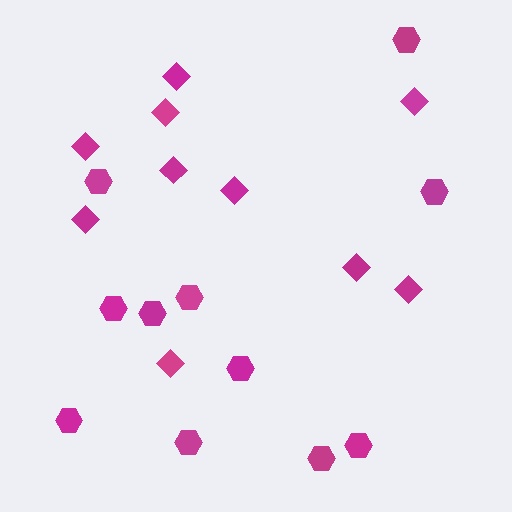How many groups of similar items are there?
There are 2 groups: one group of hexagons (11) and one group of diamonds (10).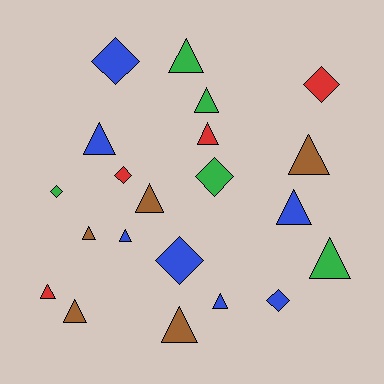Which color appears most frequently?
Blue, with 7 objects.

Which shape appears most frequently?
Triangle, with 14 objects.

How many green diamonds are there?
There are 2 green diamonds.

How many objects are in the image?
There are 21 objects.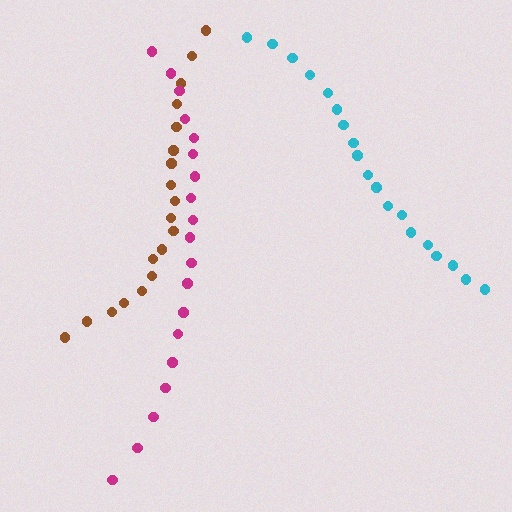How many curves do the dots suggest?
There are 3 distinct paths.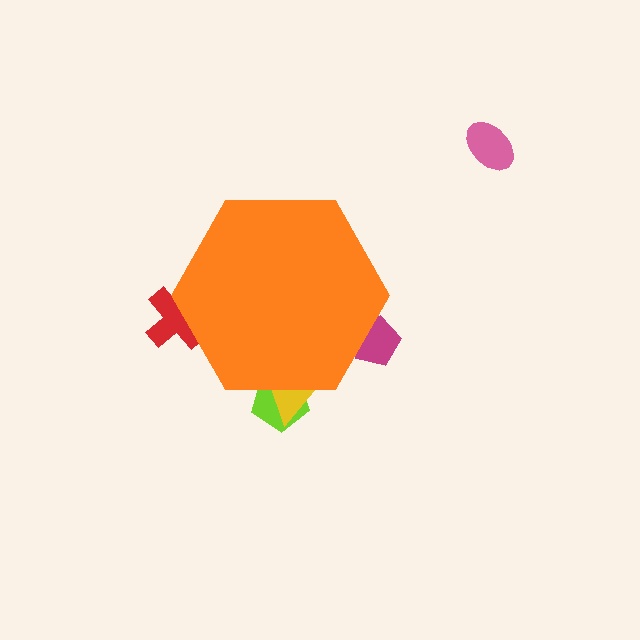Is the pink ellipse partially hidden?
No, the pink ellipse is fully visible.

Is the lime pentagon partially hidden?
Yes, the lime pentagon is partially hidden behind the orange hexagon.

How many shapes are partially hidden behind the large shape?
4 shapes are partially hidden.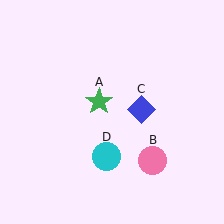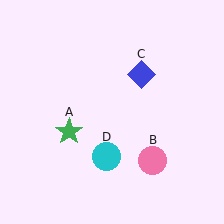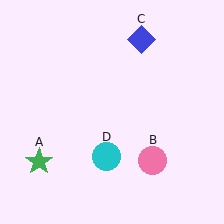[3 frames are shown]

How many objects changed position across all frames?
2 objects changed position: green star (object A), blue diamond (object C).